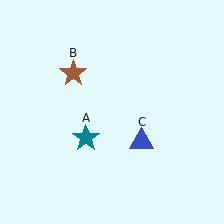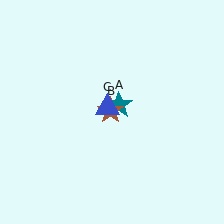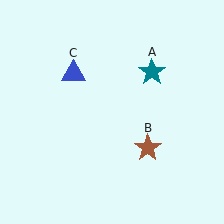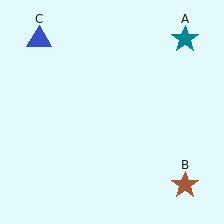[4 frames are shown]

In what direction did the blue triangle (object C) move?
The blue triangle (object C) moved up and to the left.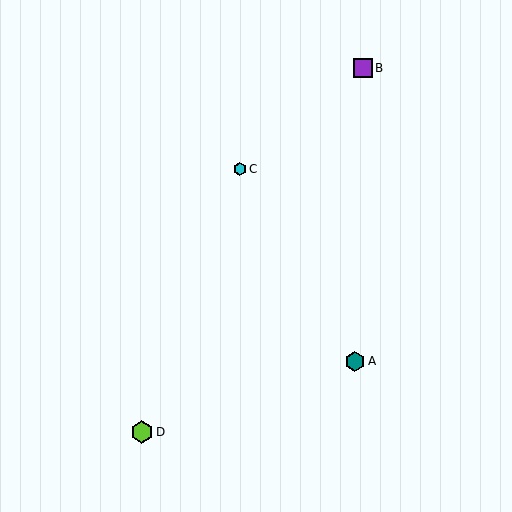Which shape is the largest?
The lime hexagon (labeled D) is the largest.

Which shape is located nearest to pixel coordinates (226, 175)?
The cyan hexagon (labeled C) at (240, 169) is nearest to that location.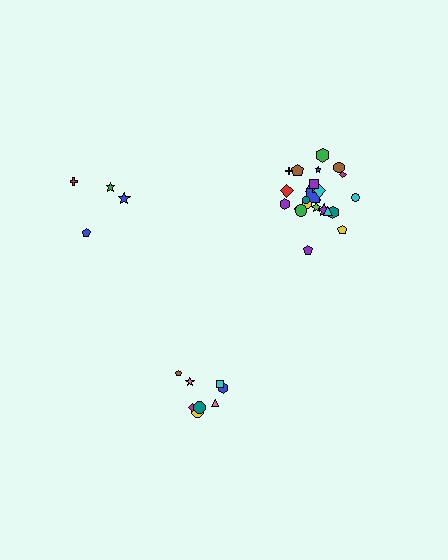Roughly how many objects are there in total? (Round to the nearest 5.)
Roughly 35 objects in total.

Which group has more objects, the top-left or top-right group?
The top-right group.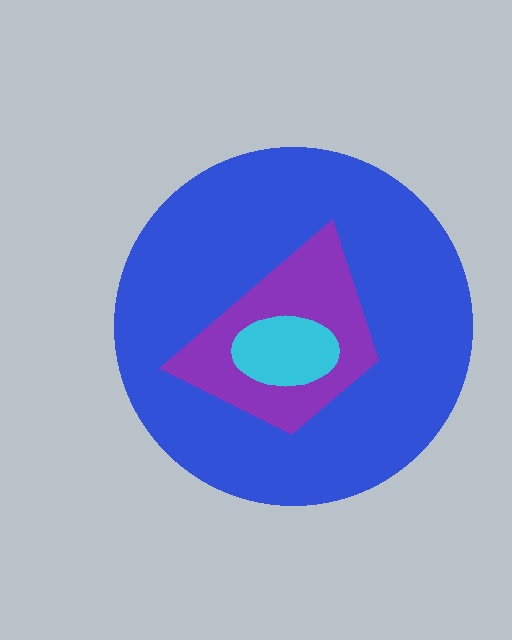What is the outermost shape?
The blue circle.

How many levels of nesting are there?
3.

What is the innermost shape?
The cyan ellipse.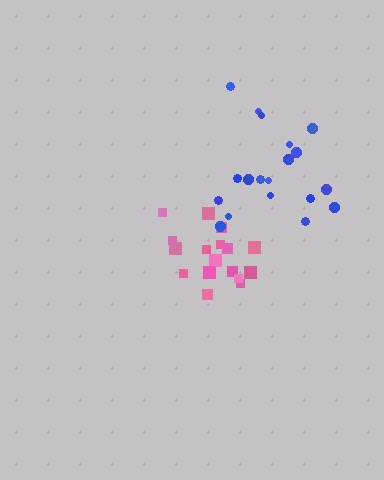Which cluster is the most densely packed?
Pink.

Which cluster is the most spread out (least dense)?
Blue.